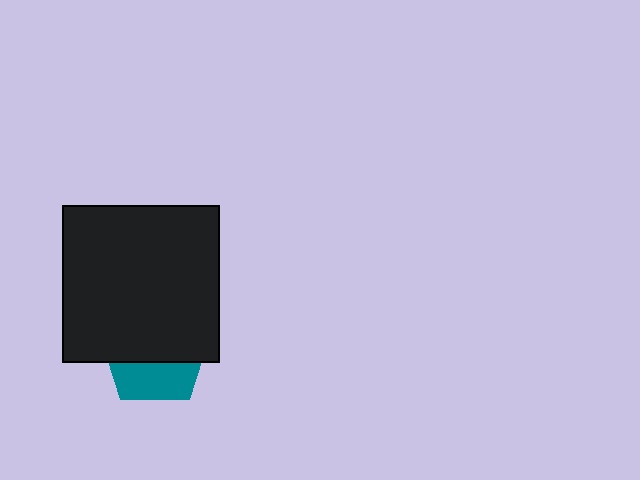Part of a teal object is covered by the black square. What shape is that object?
It is a pentagon.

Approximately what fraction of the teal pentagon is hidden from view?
Roughly 65% of the teal pentagon is hidden behind the black square.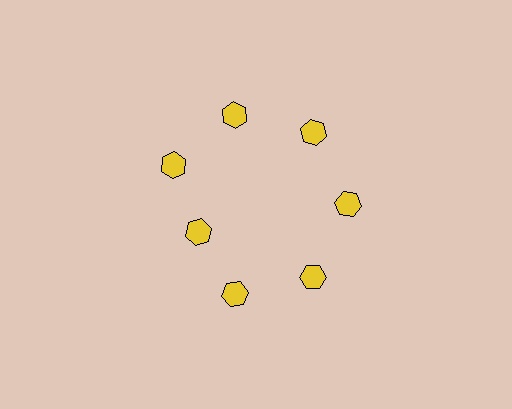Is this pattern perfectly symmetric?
No. The 7 yellow hexagons are arranged in a ring, but one element near the 8 o'clock position is pulled inward toward the center, breaking the 7-fold rotational symmetry.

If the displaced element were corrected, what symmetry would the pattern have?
It would have 7-fold rotational symmetry — the pattern would map onto itself every 51 degrees.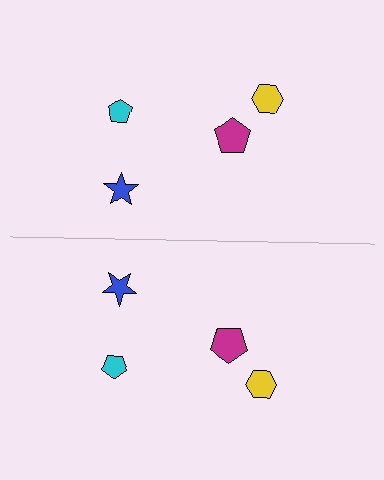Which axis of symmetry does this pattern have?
The pattern has a horizontal axis of symmetry running through the center of the image.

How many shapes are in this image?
There are 8 shapes in this image.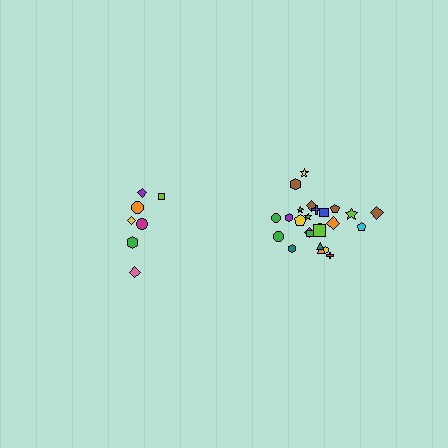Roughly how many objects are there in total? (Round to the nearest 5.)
Roughly 30 objects in total.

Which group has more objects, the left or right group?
The right group.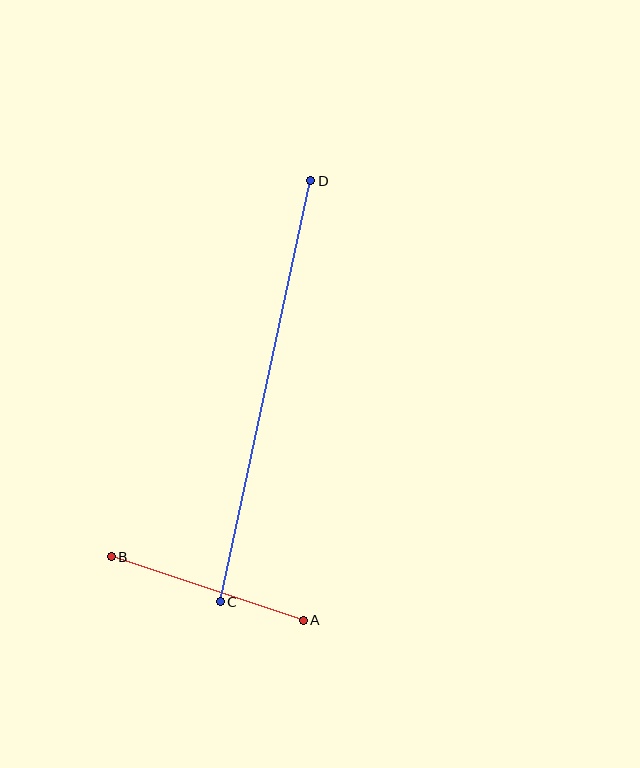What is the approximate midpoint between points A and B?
The midpoint is at approximately (207, 588) pixels.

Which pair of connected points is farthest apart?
Points C and D are farthest apart.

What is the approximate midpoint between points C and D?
The midpoint is at approximately (265, 391) pixels.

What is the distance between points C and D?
The distance is approximately 430 pixels.